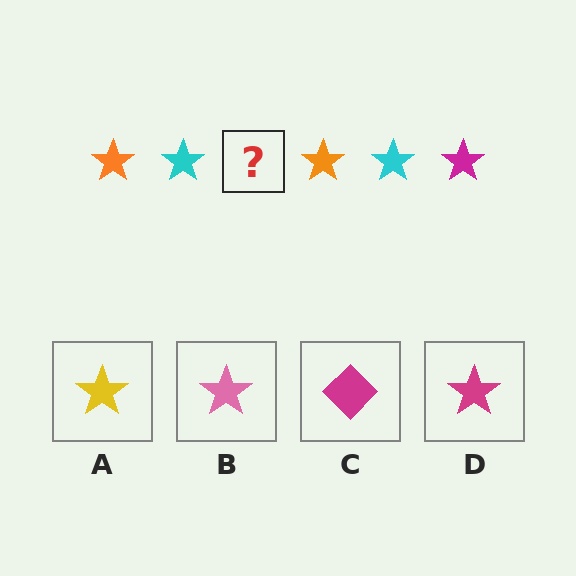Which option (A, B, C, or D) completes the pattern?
D.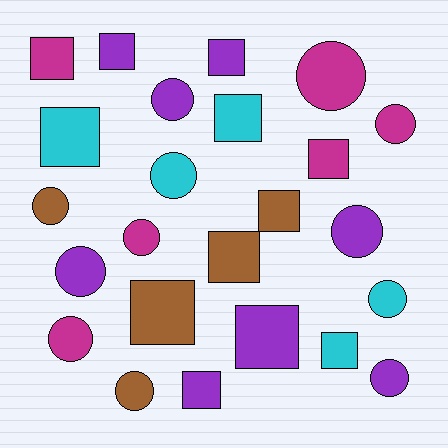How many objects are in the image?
There are 24 objects.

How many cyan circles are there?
There are 2 cyan circles.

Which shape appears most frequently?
Square, with 12 objects.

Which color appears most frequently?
Purple, with 8 objects.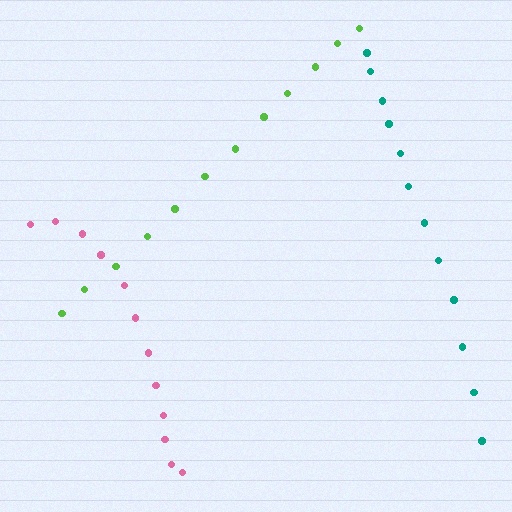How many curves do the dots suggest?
There are 3 distinct paths.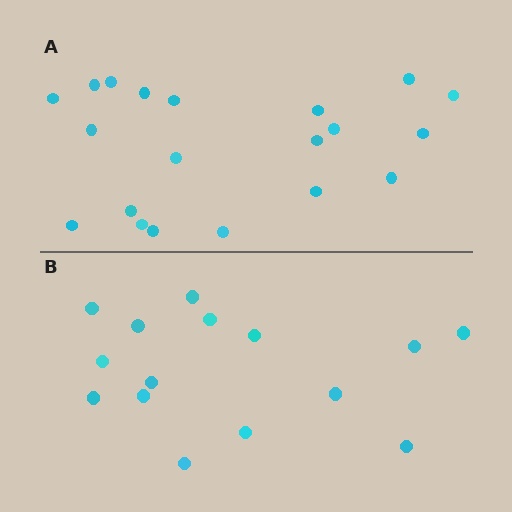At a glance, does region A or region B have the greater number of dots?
Region A (the top region) has more dots.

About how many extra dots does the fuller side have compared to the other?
Region A has about 5 more dots than region B.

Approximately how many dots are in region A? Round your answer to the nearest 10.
About 20 dots.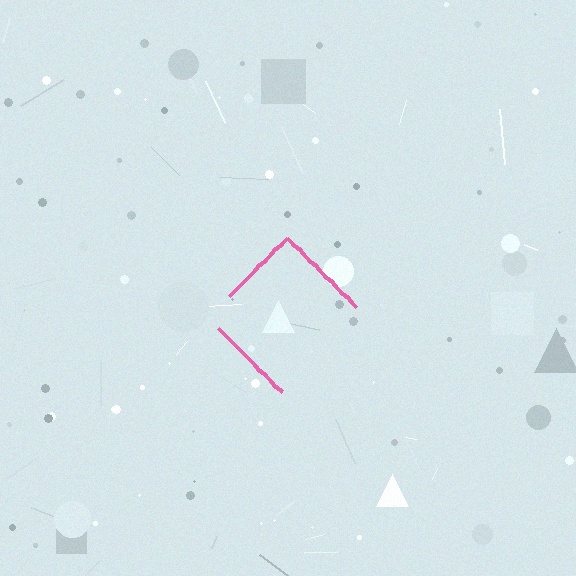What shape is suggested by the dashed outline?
The dashed outline suggests a diamond.